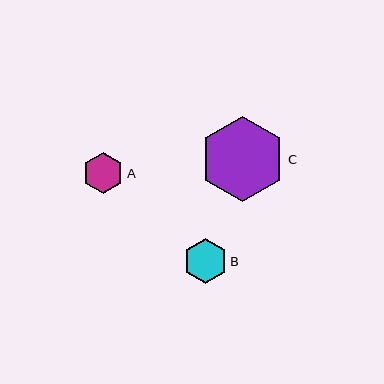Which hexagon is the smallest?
Hexagon A is the smallest with a size of approximately 41 pixels.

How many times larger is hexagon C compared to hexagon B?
Hexagon C is approximately 1.9 times the size of hexagon B.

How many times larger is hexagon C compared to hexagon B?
Hexagon C is approximately 1.9 times the size of hexagon B.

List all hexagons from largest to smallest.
From largest to smallest: C, B, A.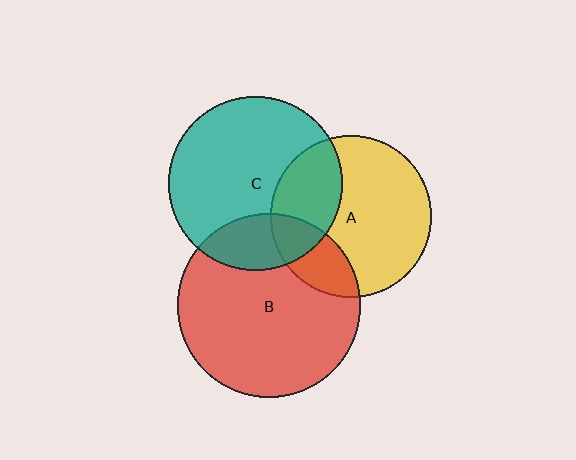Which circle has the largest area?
Circle B (red).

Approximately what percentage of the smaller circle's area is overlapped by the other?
Approximately 30%.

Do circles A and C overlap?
Yes.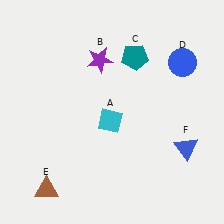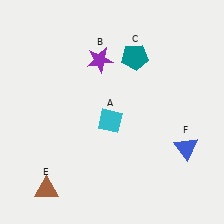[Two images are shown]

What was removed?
The blue circle (D) was removed in Image 2.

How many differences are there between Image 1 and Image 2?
There is 1 difference between the two images.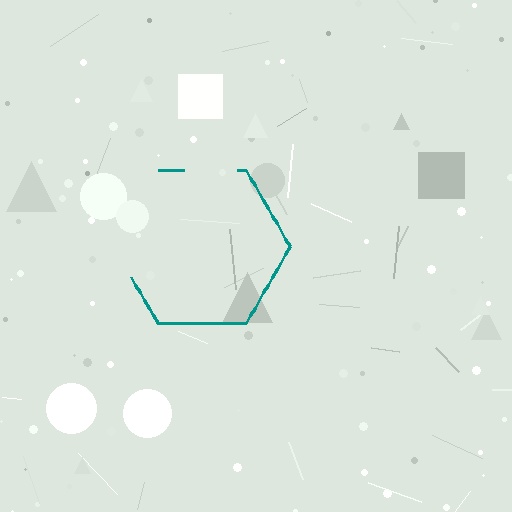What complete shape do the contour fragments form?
The contour fragments form a hexagon.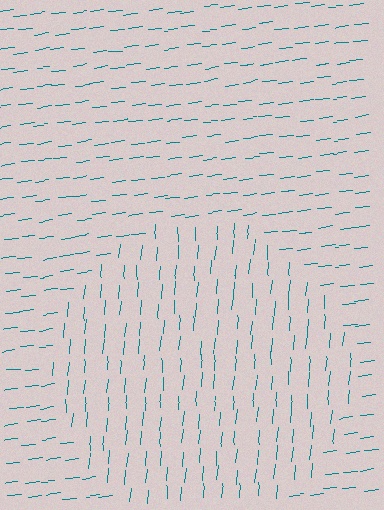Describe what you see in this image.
The image is filled with small teal line segments. A circle region in the image has lines oriented differently from the surrounding lines, creating a visible texture boundary.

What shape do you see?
I see a circle.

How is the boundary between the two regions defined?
The boundary is defined purely by a change in line orientation (approximately 78 degrees difference). All lines are the same color and thickness.